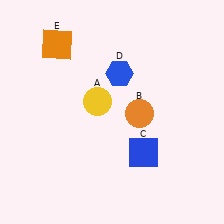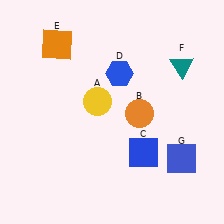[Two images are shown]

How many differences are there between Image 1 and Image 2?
There are 2 differences between the two images.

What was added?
A teal triangle (F), a blue square (G) were added in Image 2.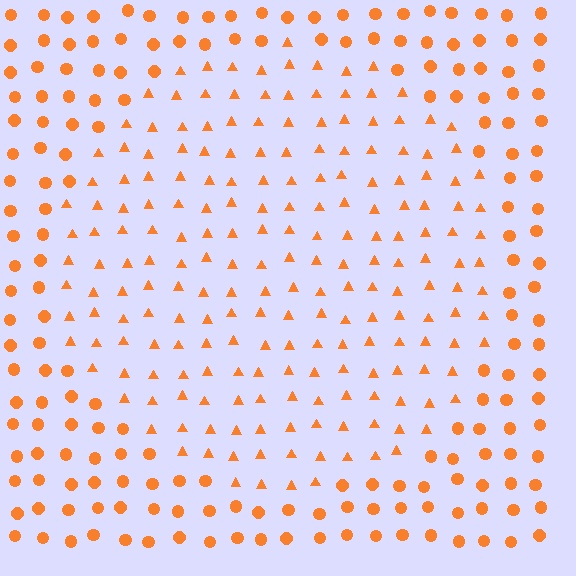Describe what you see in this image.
The image is filled with small orange elements arranged in a uniform grid. A circle-shaped region contains triangles, while the surrounding area contains circles. The boundary is defined purely by the change in element shape.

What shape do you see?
I see a circle.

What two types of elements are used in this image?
The image uses triangles inside the circle region and circles outside it.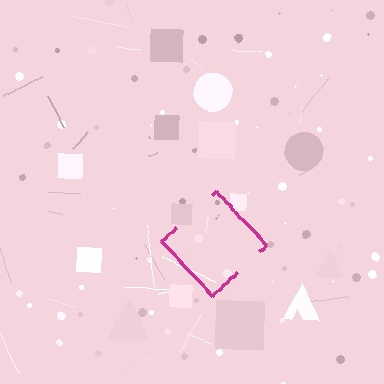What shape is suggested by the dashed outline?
The dashed outline suggests a diamond.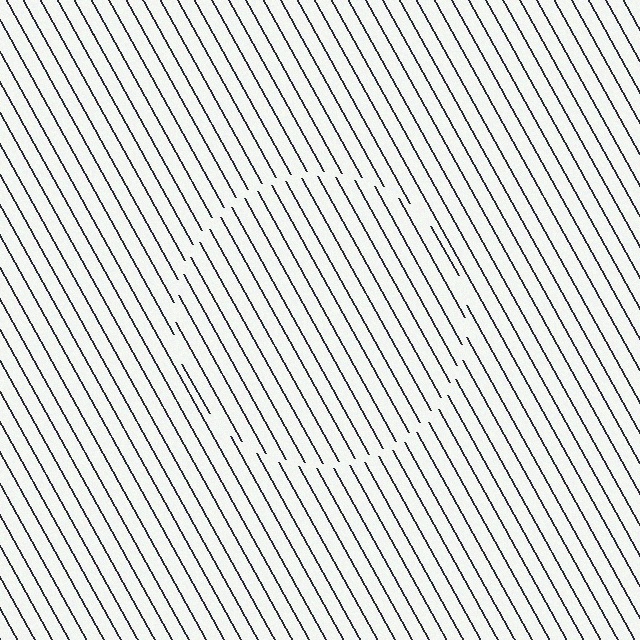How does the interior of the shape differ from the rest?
The interior of the shape contains the same grating, shifted by half a period — the contour is defined by the phase discontinuity where line-ends from the inner and outer gratings abut.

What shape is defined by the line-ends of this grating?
An illusory circle. The interior of the shape contains the same grating, shifted by half a period — the contour is defined by the phase discontinuity where line-ends from the inner and outer gratings abut.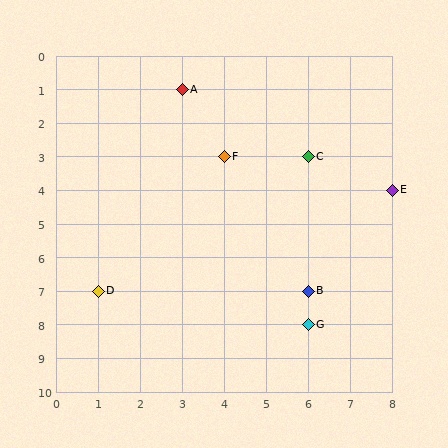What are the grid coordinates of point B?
Point B is at grid coordinates (6, 7).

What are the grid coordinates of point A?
Point A is at grid coordinates (3, 1).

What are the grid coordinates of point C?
Point C is at grid coordinates (6, 3).